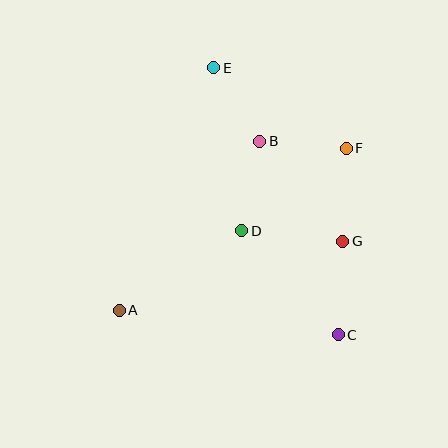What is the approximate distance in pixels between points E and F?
The distance between E and F is approximately 155 pixels.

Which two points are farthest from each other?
Points C and E are farthest from each other.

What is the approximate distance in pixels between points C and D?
The distance between C and D is approximately 142 pixels.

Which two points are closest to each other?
Points B and F are closest to each other.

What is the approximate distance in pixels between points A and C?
The distance between A and C is approximately 220 pixels.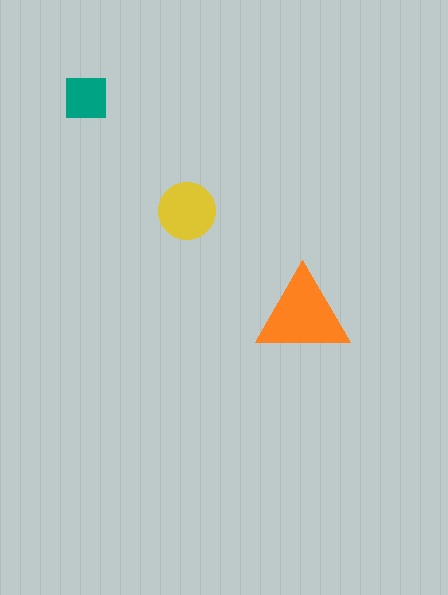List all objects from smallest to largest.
The teal square, the yellow circle, the orange triangle.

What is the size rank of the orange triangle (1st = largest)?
1st.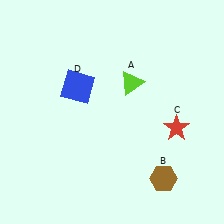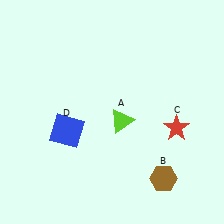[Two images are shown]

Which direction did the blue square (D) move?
The blue square (D) moved down.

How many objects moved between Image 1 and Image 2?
2 objects moved between the two images.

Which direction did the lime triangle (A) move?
The lime triangle (A) moved down.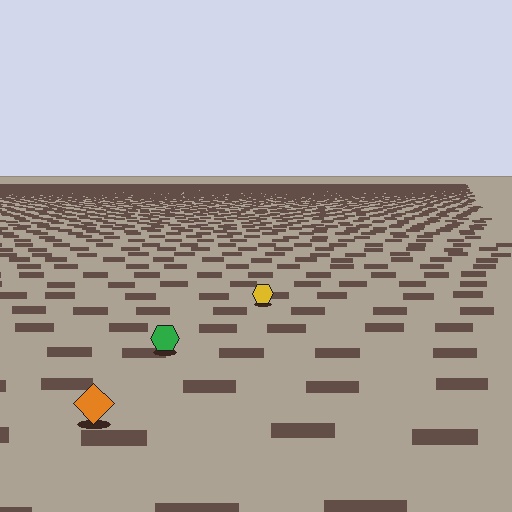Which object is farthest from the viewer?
The yellow hexagon is farthest from the viewer. It appears smaller and the ground texture around it is denser.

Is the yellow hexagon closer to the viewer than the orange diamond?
No. The orange diamond is closer — you can tell from the texture gradient: the ground texture is coarser near it.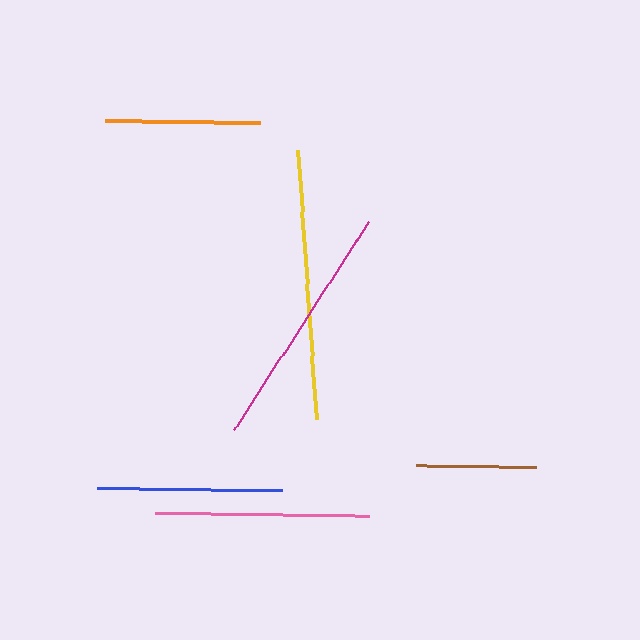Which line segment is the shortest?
The brown line is the shortest at approximately 120 pixels.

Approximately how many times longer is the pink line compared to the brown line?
The pink line is approximately 1.8 times the length of the brown line.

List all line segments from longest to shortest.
From longest to shortest: yellow, magenta, pink, blue, orange, brown.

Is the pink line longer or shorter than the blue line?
The pink line is longer than the blue line.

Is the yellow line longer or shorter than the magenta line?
The yellow line is longer than the magenta line.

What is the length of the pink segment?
The pink segment is approximately 214 pixels long.